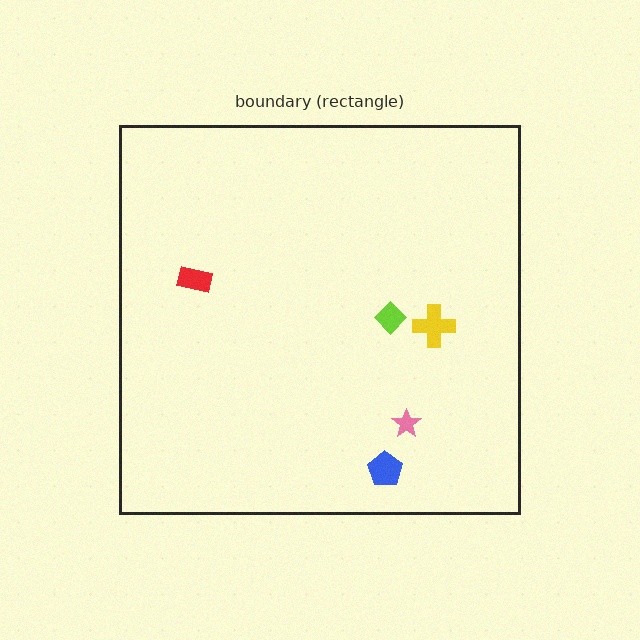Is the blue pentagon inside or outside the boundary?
Inside.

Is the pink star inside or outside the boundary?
Inside.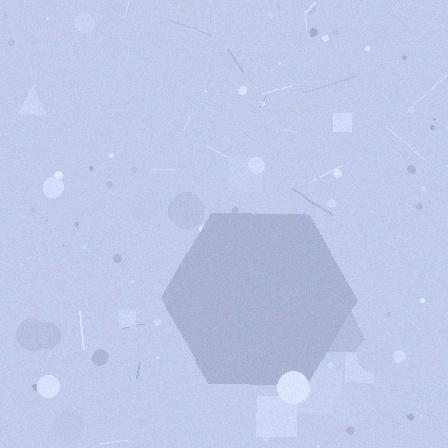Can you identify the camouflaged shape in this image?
The camouflaged shape is a hexagon.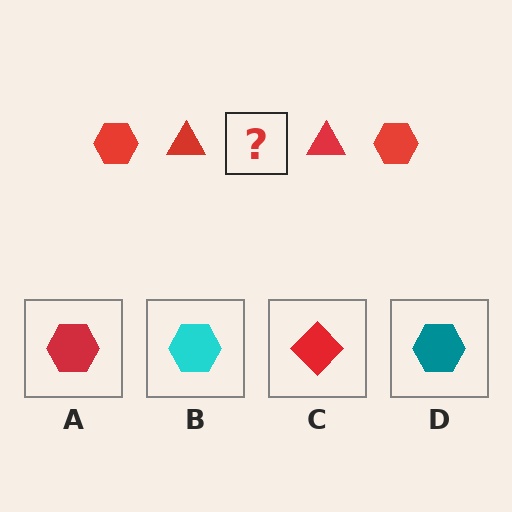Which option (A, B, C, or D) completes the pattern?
A.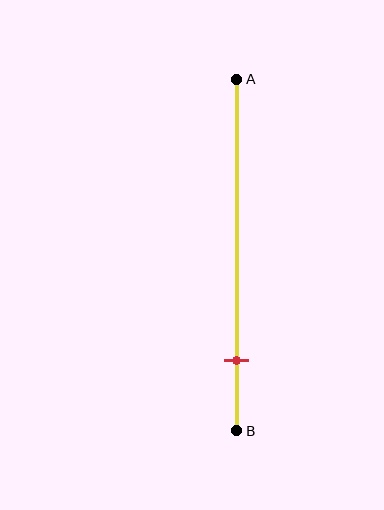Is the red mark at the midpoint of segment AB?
No, the mark is at about 80% from A, not at the 50% midpoint.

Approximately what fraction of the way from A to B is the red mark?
The red mark is approximately 80% of the way from A to B.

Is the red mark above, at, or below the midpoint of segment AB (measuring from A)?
The red mark is below the midpoint of segment AB.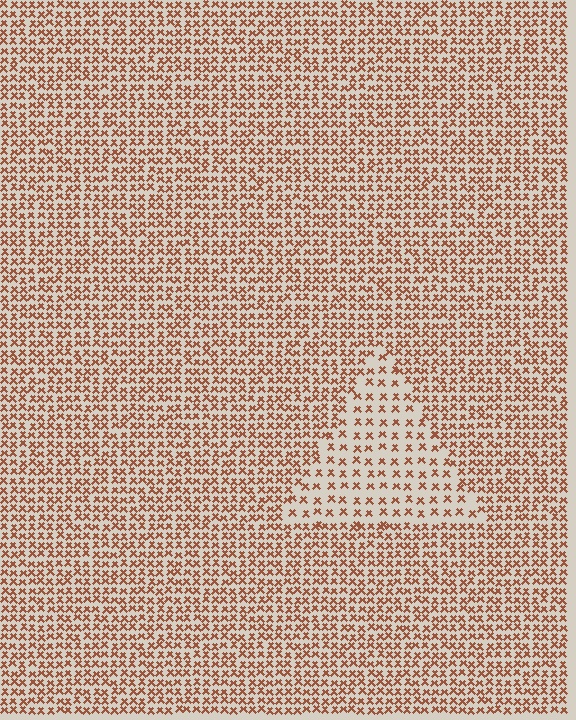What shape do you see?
I see a triangle.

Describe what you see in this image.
The image contains small brown elements arranged at two different densities. A triangle-shaped region is visible where the elements are less densely packed than the surrounding area.